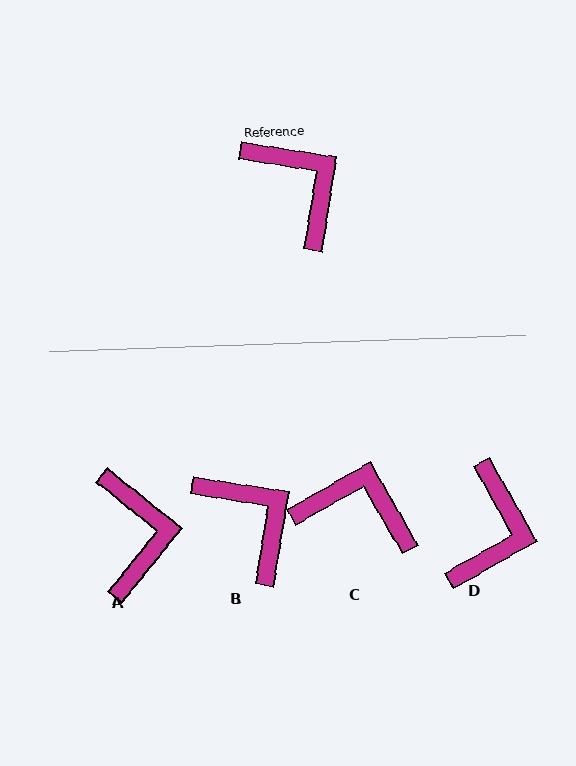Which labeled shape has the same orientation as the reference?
B.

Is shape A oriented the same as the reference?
No, it is off by about 30 degrees.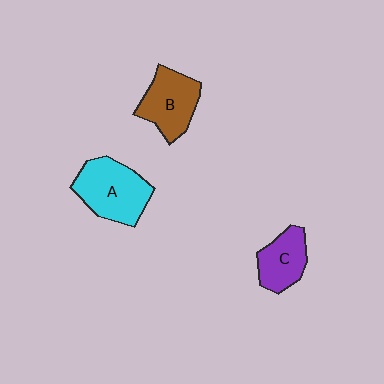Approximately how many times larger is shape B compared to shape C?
Approximately 1.2 times.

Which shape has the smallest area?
Shape C (purple).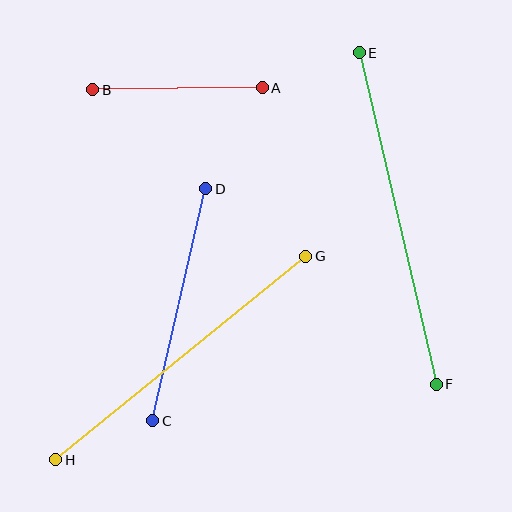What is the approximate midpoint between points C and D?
The midpoint is at approximately (179, 305) pixels.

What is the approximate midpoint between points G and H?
The midpoint is at approximately (181, 358) pixels.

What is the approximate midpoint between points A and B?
The midpoint is at approximately (177, 89) pixels.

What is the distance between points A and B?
The distance is approximately 170 pixels.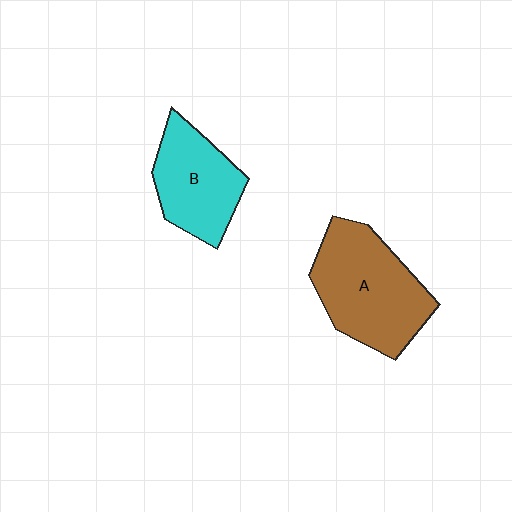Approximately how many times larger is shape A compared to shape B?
Approximately 1.4 times.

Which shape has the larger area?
Shape A (brown).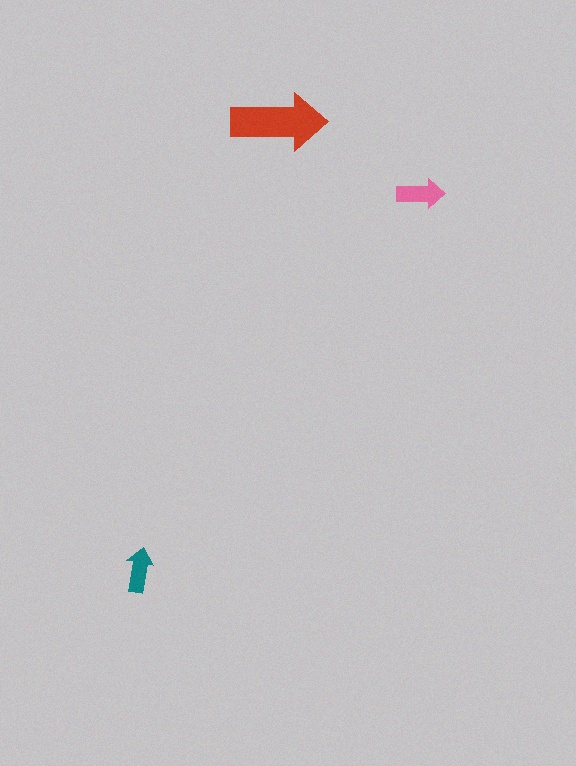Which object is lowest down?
The teal arrow is bottommost.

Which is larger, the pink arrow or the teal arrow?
The pink one.